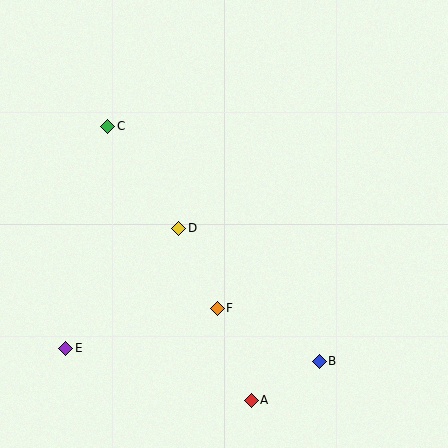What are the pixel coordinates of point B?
Point B is at (319, 361).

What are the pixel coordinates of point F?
Point F is at (217, 308).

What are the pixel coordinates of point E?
Point E is at (66, 348).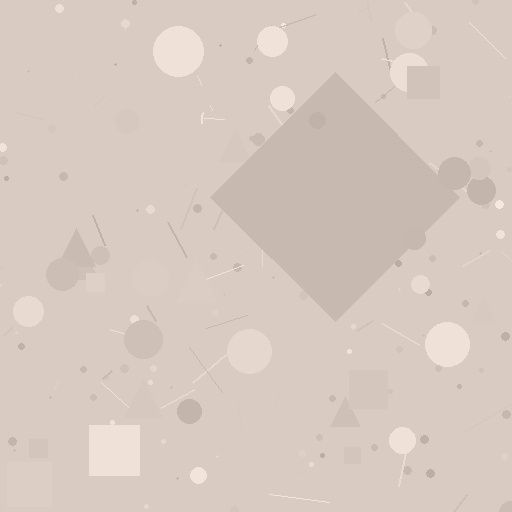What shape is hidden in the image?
A diamond is hidden in the image.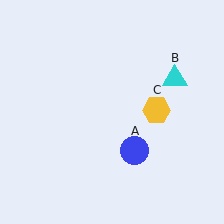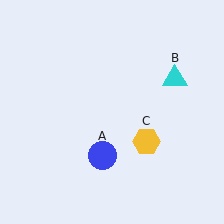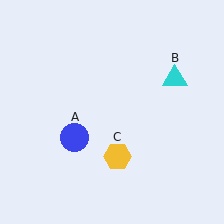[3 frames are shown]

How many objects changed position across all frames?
2 objects changed position: blue circle (object A), yellow hexagon (object C).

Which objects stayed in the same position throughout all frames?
Cyan triangle (object B) remained stationary.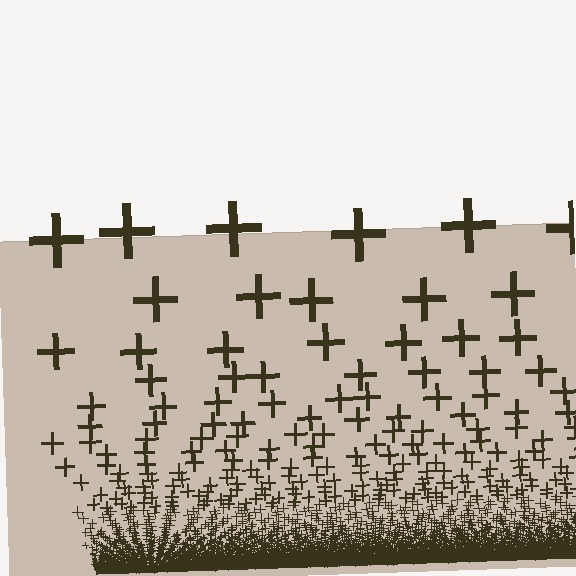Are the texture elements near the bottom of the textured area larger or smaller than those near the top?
Smaller. The gradient is inverted — elements near the bottom are smaller and denser.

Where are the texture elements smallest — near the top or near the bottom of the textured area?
Near the bottom.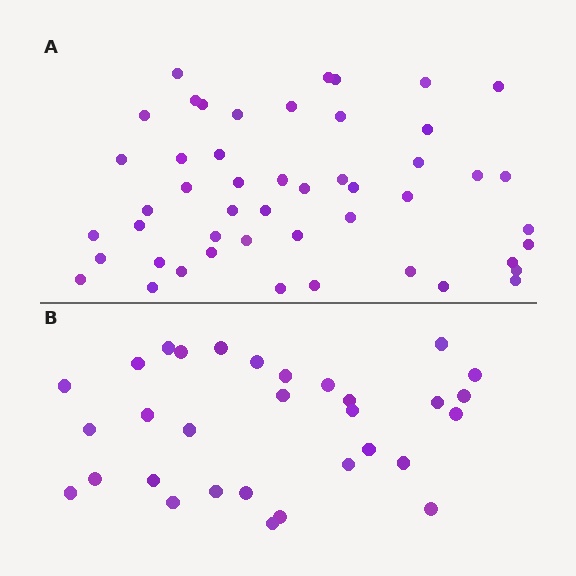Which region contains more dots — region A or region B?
Region A (the top region) has more dots.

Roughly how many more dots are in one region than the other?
Region A has approximately 20 more dots than region B.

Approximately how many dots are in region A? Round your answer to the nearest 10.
About 50 dots. (The exact count is 49, which rounds to 50.)